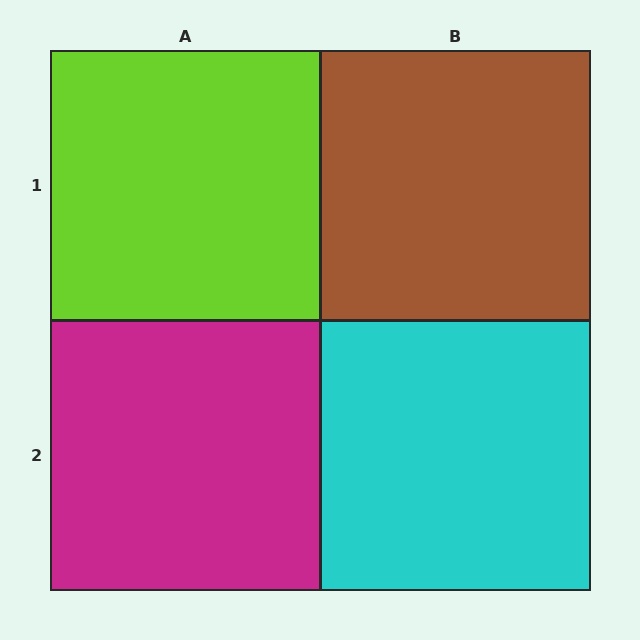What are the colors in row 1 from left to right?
Lime, brown.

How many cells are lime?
1 cell is lime.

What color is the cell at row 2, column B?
Cyan.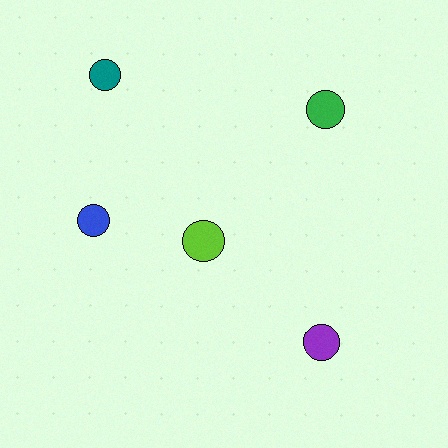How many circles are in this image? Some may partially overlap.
There are 5 circles.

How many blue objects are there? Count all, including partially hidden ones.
There is 1 blue object.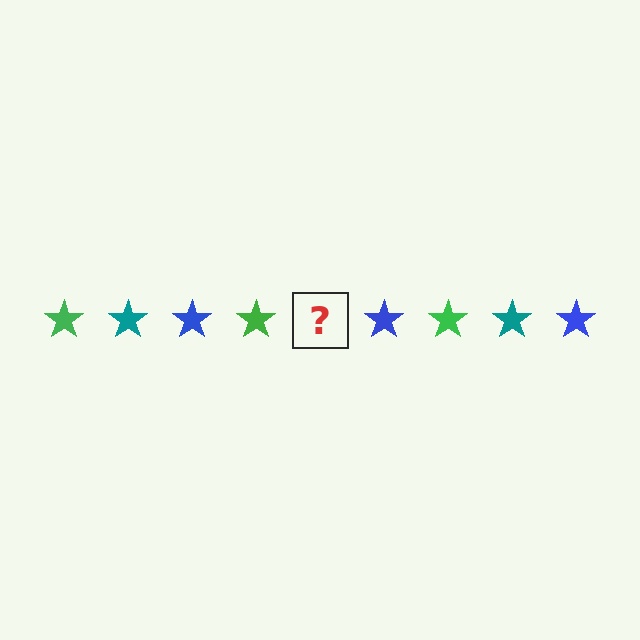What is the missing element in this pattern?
The missing element is a teal star.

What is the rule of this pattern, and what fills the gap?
The rule is that the pattern cycles through green, teal, blue stars. The gap should be filled with a teal star.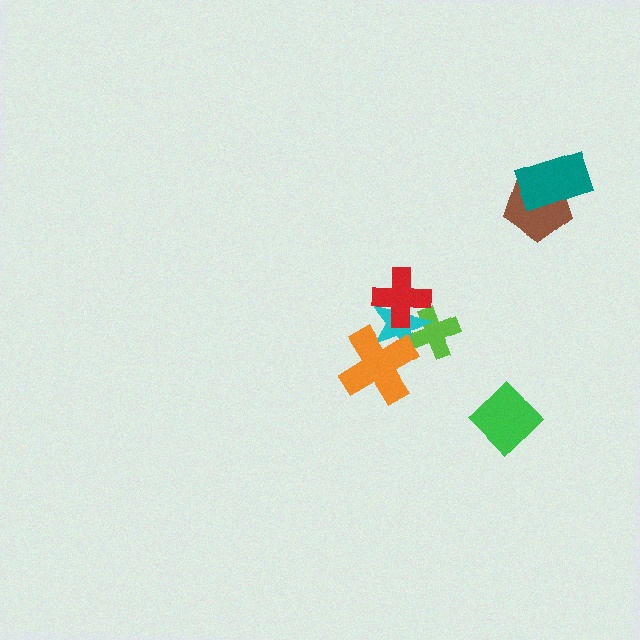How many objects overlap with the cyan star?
3 objects overlap with the cyan star.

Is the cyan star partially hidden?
Yes, it is partially covered by another shape.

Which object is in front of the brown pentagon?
The teal rectangle is in front of the brown pentagon.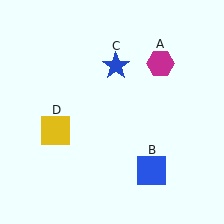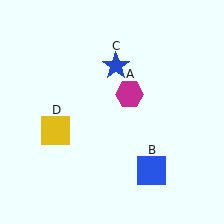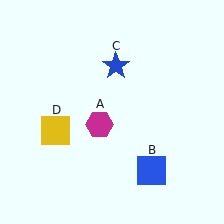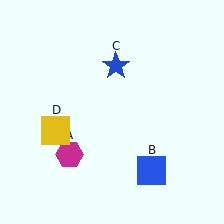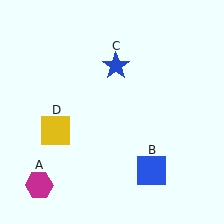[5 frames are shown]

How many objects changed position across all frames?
1 object changed position: magenta hexagon (object A).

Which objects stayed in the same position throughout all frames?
Blue square (object B) and blue star (object C) and yellow square (object D) remained stationary.